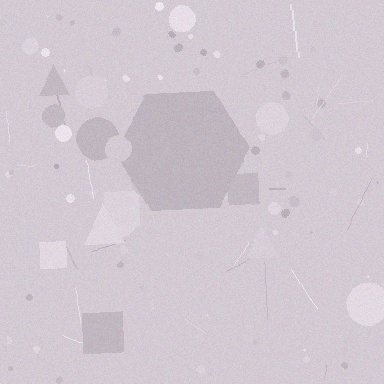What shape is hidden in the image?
A hexagon is hidden in the image.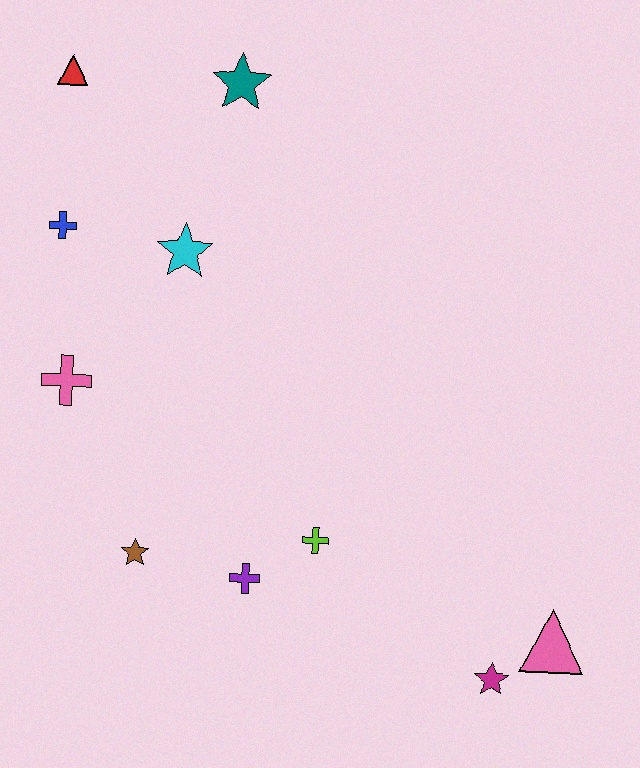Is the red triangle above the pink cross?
Yes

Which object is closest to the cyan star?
The blue cross is closest to the cyan star.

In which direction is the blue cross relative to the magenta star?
The blue cross is to the left of the magenta star.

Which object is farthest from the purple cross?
The red triangle is farthest from the purple cross.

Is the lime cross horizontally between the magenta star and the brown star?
Yes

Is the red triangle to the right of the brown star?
No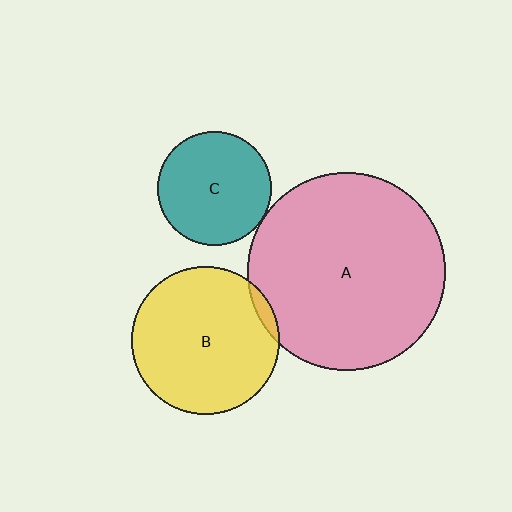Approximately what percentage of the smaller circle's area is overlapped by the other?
Approximately 5%.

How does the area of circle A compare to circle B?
Approximately 1.8 times.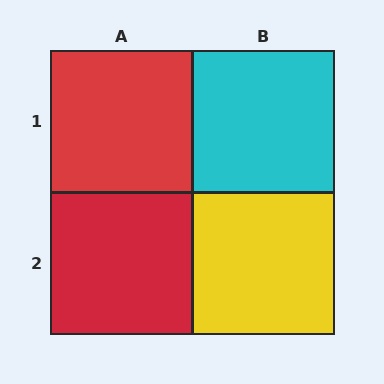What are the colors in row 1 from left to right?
Red, cyan.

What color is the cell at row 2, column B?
Yellow.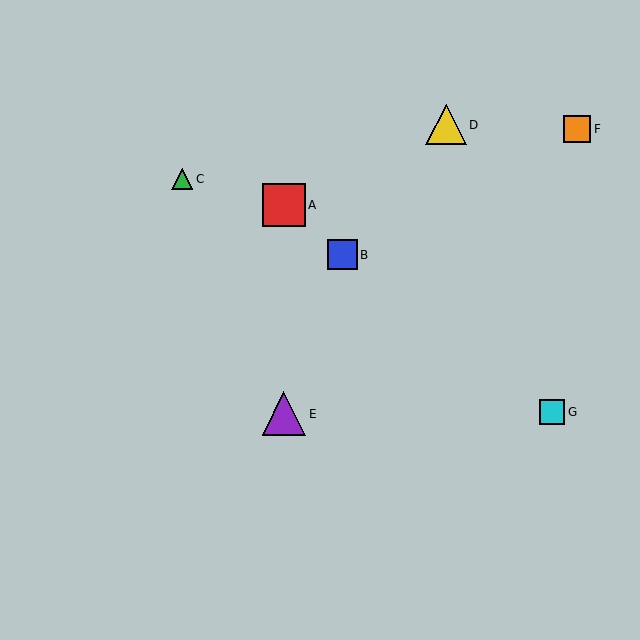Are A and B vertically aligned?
No, A is at x≈284 and B is at x≈343.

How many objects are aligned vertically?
2 objects (A, E) are aligned vertically.